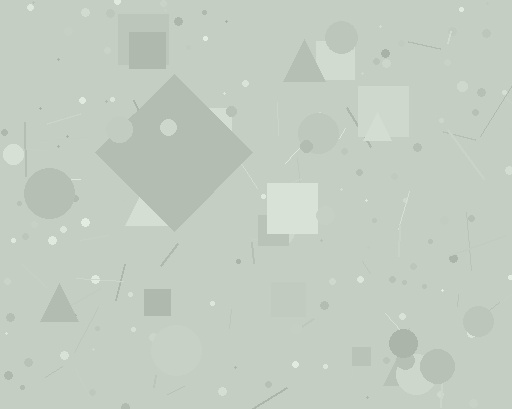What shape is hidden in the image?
A diamond is hidden in the image.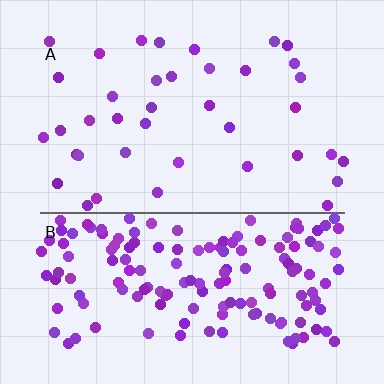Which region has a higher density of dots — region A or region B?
B (the bottom).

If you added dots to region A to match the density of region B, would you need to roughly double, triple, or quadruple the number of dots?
Approximately quadruple.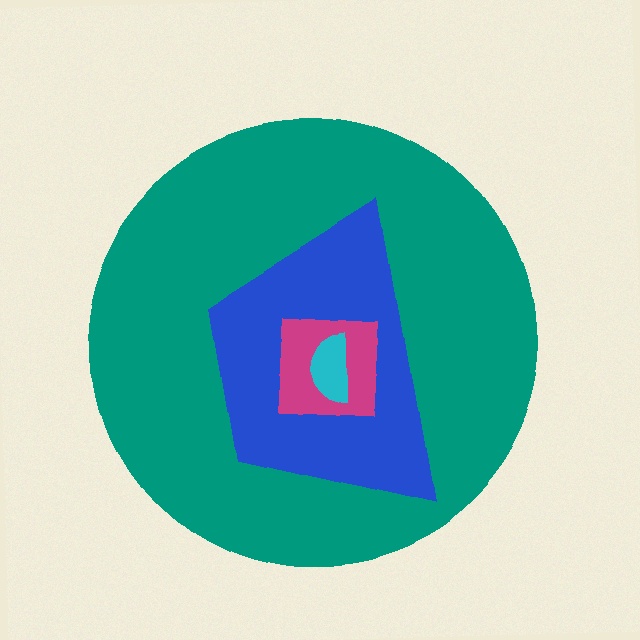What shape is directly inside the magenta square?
The cyan semicircle.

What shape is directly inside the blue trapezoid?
The magenta square.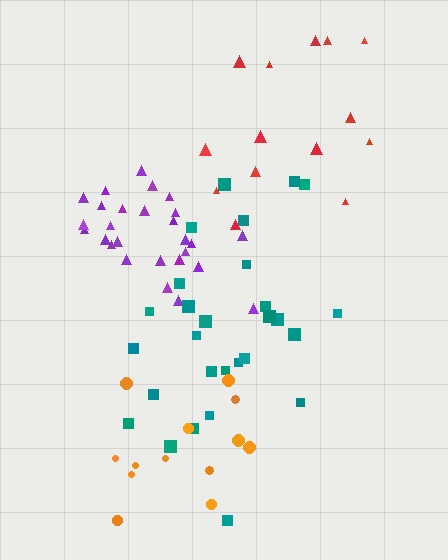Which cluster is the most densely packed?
Purple.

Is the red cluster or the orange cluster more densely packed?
Orange.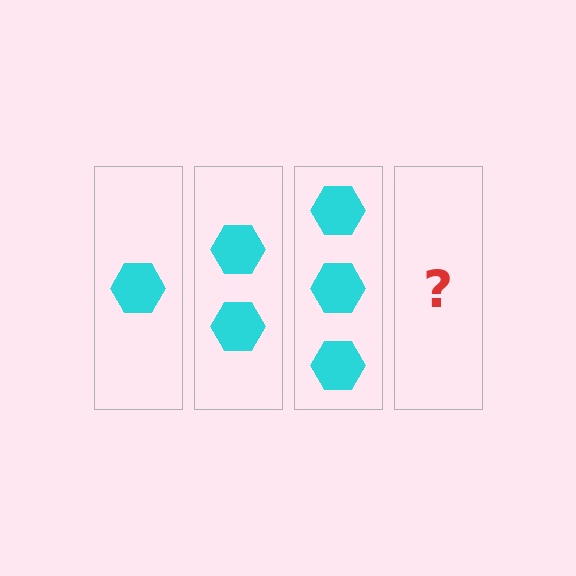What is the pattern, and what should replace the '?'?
The pattern is that each step adds one more hexagon. The '?' should be 4 hexagons.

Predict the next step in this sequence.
The next step is 4 hexagons.